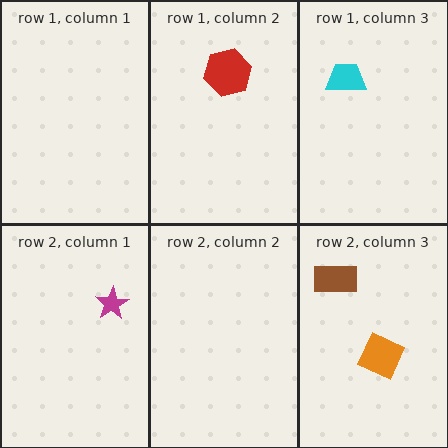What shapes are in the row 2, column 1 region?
The magenta star.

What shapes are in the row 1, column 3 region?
The cyan trapezoid.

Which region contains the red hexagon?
The row 1, column 2 region.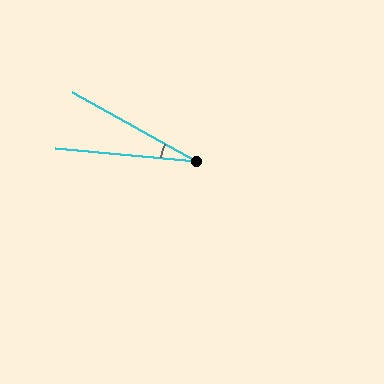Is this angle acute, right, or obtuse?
It is acute.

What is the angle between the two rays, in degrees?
Approximately 24 degrees.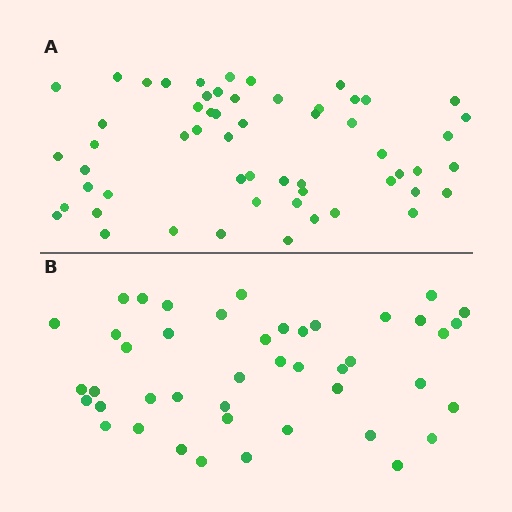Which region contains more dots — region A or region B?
Region A (the top region) has more dots.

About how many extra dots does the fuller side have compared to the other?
Region A has approximately 15 more dots than region B.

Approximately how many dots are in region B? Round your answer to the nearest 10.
About 40 dots. (The exact count is 44, which rounds to 40.)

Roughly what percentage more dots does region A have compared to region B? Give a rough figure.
About 30% more.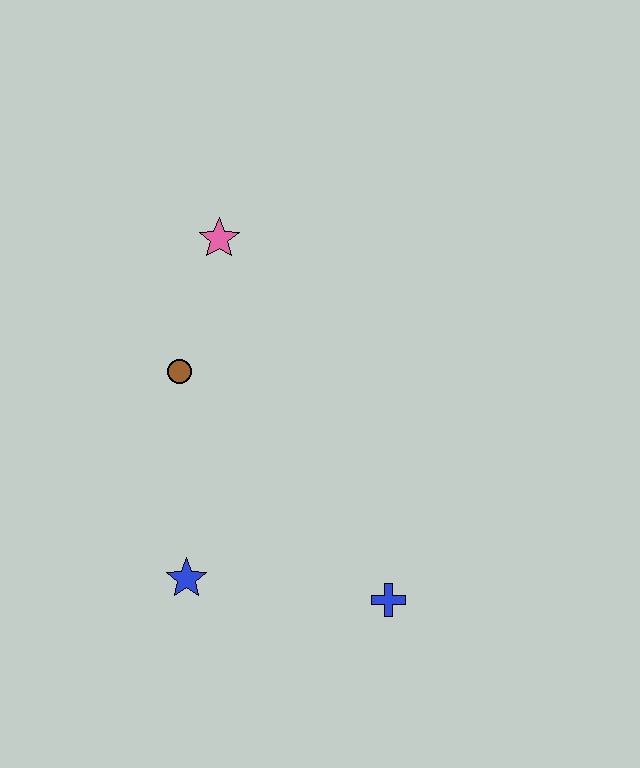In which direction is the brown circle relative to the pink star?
The brown circle is below the pink star.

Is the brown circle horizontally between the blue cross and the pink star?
No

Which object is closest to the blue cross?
The blue star is closest to the blue cross.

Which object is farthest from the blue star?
The pink star is farthest from the blue star.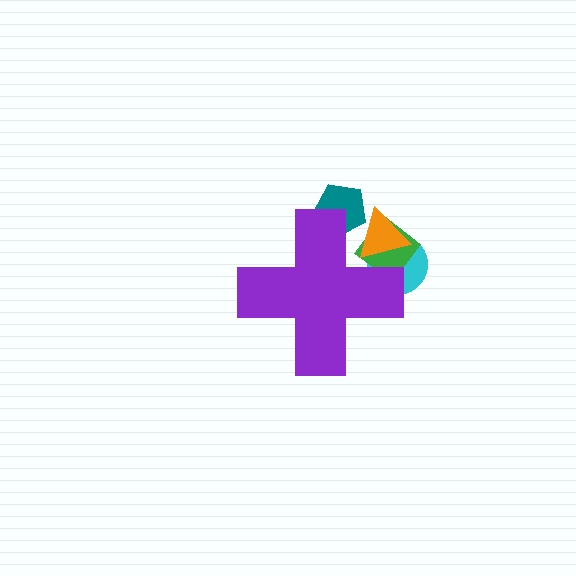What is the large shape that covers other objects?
A purple cross.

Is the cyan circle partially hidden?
Yes, the cyan circle is partially hidden behind the purple cross.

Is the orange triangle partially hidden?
Yes, the orange triangle is partially hidden behind the purple cross.